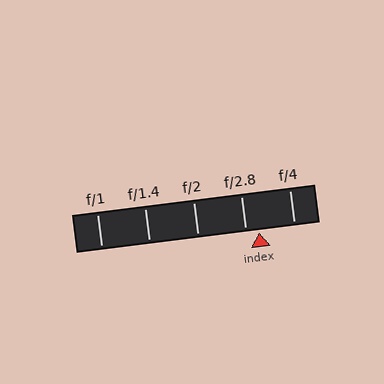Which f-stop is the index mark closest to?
The index mark is closest to f/2.8.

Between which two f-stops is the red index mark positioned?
The index mark is between f/2.8 and f/4.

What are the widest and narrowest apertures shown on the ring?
The widest aperture shown is f/1 and the narrowest is f/4.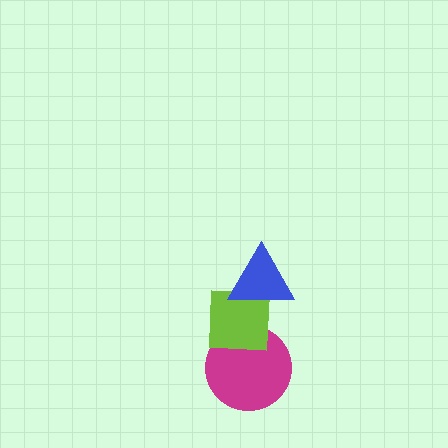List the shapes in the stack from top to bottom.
From top to bottom: the blue triangle, the lime square, the magenta circle.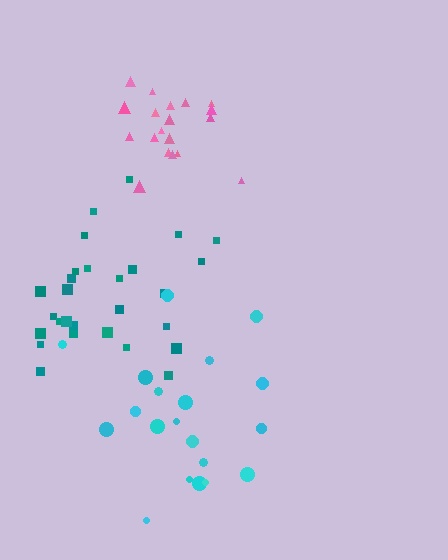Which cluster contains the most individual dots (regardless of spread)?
Teal (28).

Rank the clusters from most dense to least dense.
pink, teal, cyan.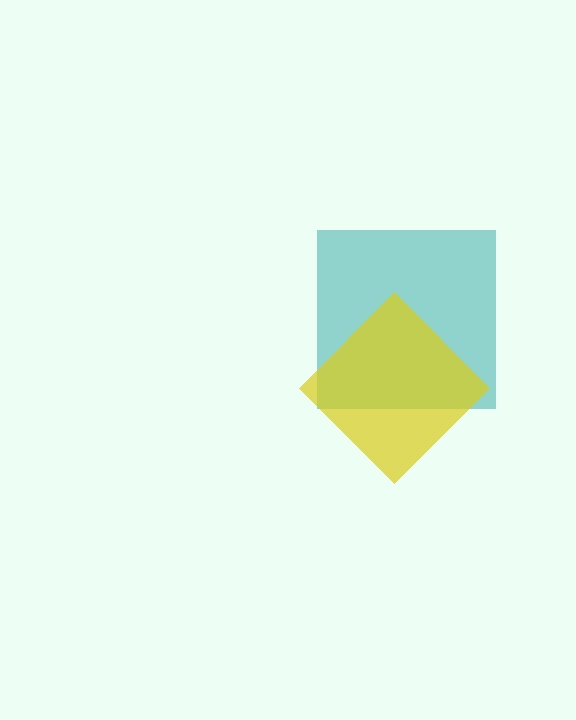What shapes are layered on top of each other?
The layered shapes are: a teal square, a yellow diamond.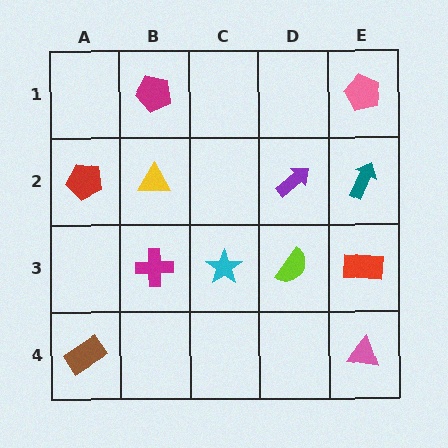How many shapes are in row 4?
2 shapes.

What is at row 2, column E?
A teal arrow.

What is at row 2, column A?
A red pentagon.